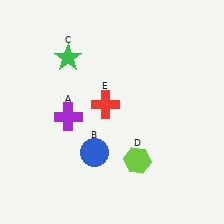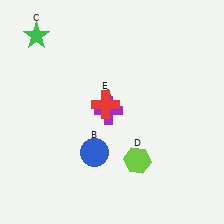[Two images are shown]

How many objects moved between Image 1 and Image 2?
2 objects moved between the two images.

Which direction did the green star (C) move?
The green star (C) moved left.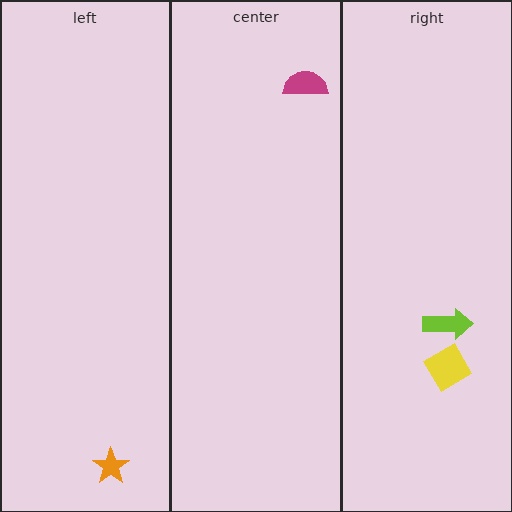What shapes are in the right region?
The yellow diamond, the lime arrow.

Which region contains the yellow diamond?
The right region.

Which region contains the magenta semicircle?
The center region.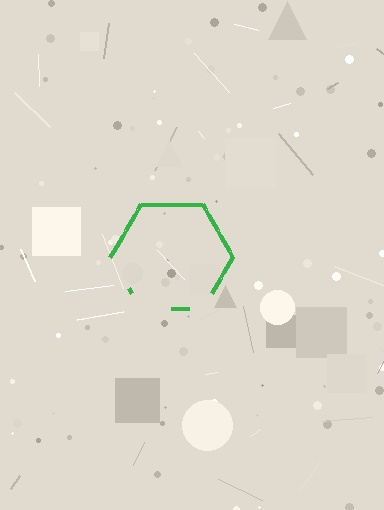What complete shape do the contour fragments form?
The contour fragments form a hexagon.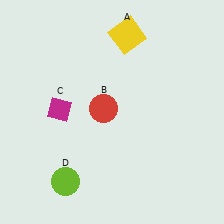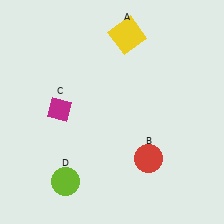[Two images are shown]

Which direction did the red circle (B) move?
The red circle (B) moved down.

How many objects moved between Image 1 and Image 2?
1 object moved between the two images.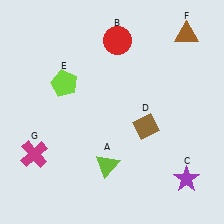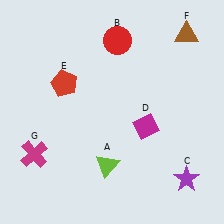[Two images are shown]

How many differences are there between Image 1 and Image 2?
There are 2 differences between the two images.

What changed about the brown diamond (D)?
In Image 1, D is brown. In Image 2, it changed to magenta.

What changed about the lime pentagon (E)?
In Image 1, E is lime. In Image 2, it changed to red.